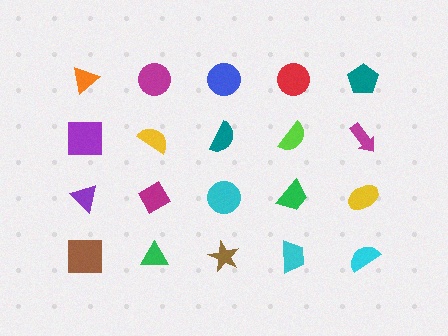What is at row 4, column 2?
A green triangle.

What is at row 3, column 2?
A magenta diamond.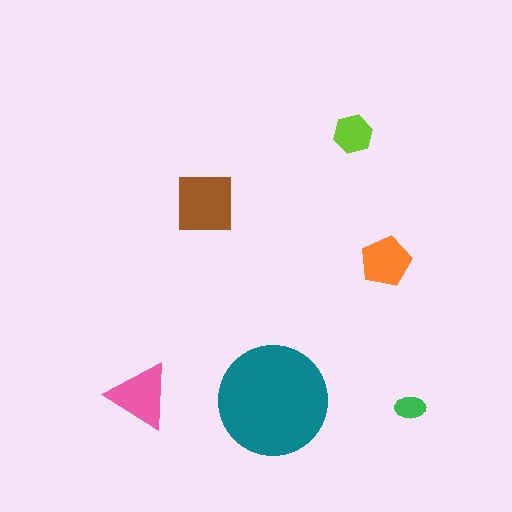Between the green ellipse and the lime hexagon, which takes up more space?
The lime hexagon.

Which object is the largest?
The teal circle.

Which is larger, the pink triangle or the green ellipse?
The pink triangle.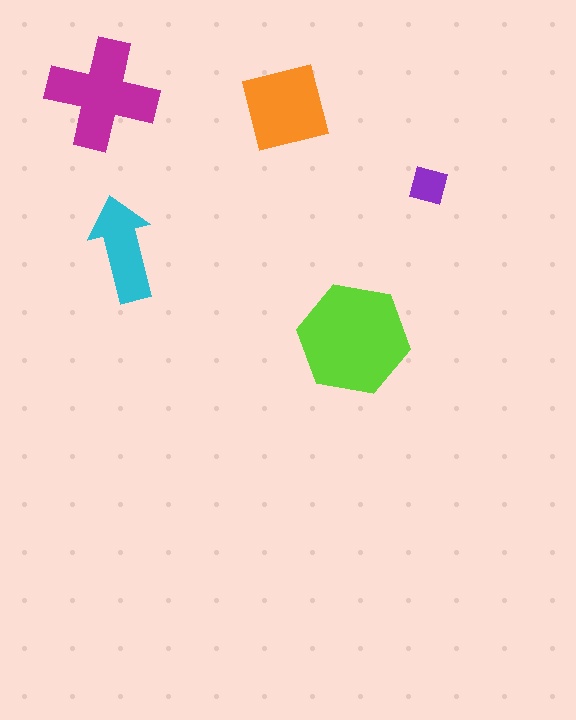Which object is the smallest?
The purple square.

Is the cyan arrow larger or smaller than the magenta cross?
Smaller.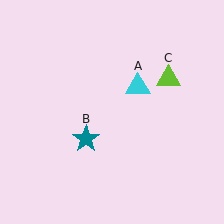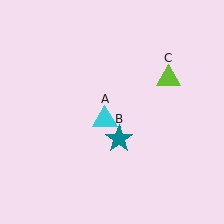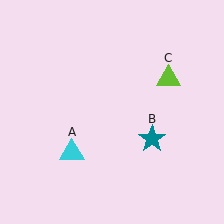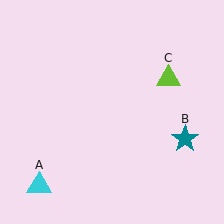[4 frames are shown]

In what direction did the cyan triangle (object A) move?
The cyan triangle (object A) moved down and to the left.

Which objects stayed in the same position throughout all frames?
Lime triangle (object C) remained stationary.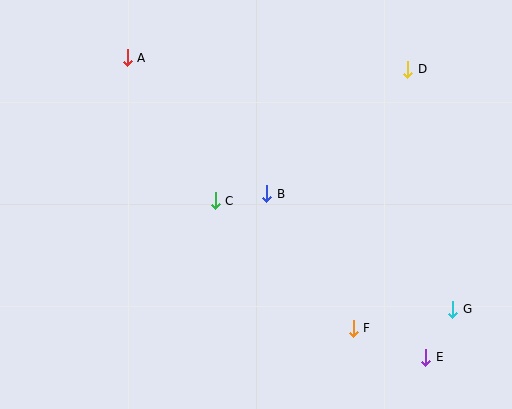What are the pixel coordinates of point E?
Point E is at (426, 357).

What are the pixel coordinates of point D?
Point D is at (408, 69).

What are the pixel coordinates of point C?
Point C is at (215, 201).